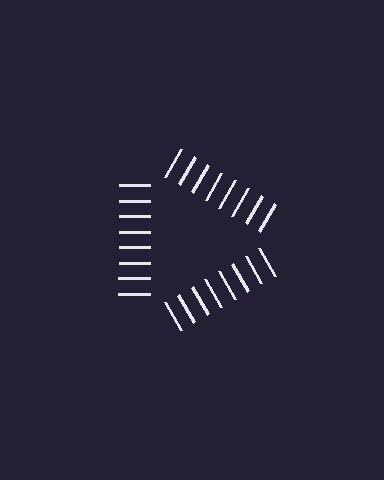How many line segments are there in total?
24 — 8 along each of the 3 edges.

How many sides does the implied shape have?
3 sides — the line-ends trace a triangle.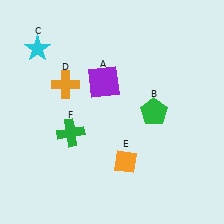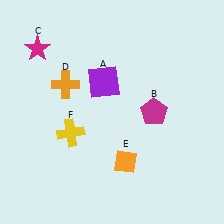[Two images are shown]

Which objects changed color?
B changed from green to magenta. C changed from cyan to magenta. F changed from green to yellow.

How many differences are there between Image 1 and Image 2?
There are 3 differences between the two images.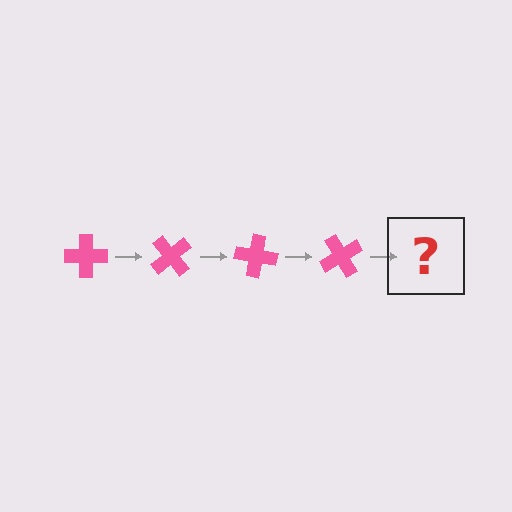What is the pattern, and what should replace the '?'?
The pattern is that the cross rotates 50 degrees each step. The '?' should be a pink cross rotated 200 degrees.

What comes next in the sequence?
The next element should be a pink cross rotated 200 degrees.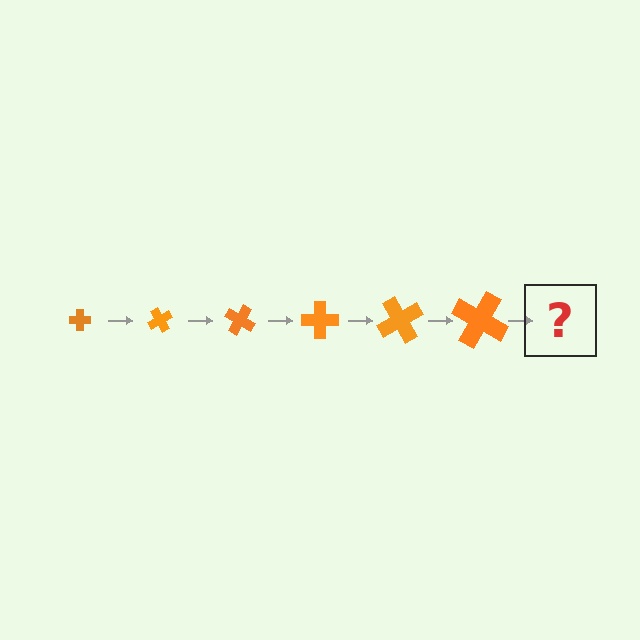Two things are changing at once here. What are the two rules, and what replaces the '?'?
The two rules are that the cross grows larger each step and it rotates 60 degrees each step. The '?' should be a cross, larger than the previous one and rotated 360 degrees from the start.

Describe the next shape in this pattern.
It should be a cross, larger than the previous one and rotated 360 degrees from the start.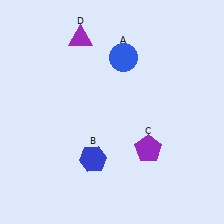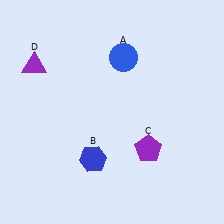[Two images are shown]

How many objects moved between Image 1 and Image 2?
1 object moved between the two images.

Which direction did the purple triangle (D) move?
The purple triangle (D) moved left.